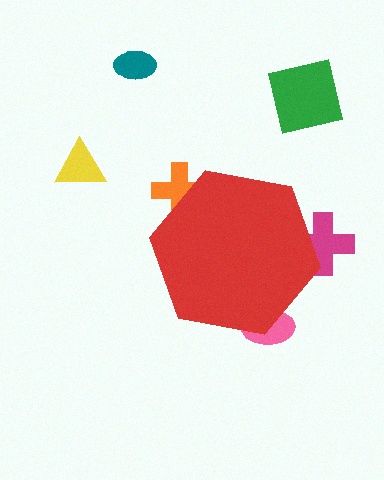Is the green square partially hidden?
No, the green square is fully visible.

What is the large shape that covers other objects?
A red hexagon.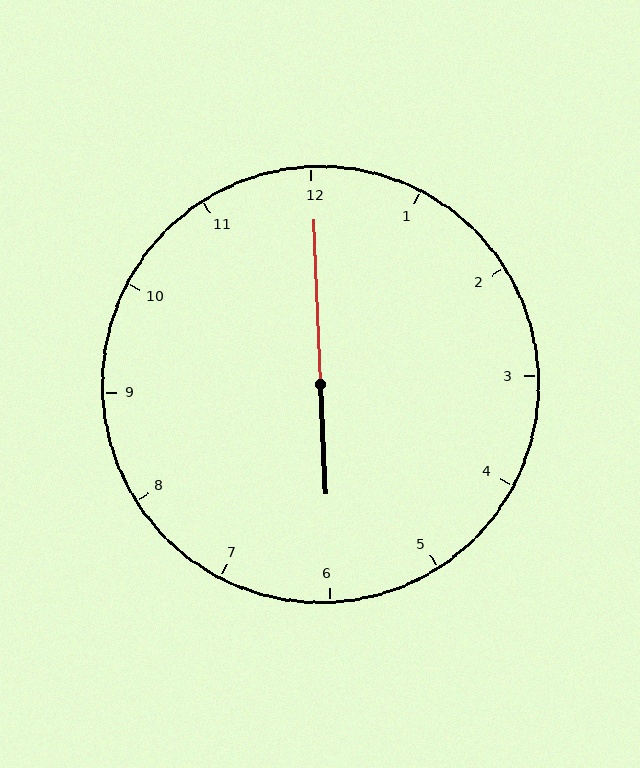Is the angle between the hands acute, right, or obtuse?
It is obtuse.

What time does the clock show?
6:00.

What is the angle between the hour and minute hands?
Approximately 180 degrees.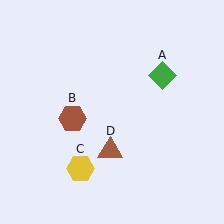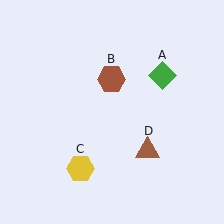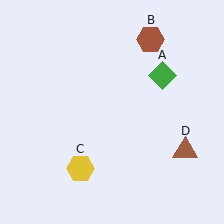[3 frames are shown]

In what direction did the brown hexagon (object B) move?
The brown hexagon (object B) moved up and to the right.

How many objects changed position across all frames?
2 objects changed position: brown hexagon (object B), brown triangle (object D).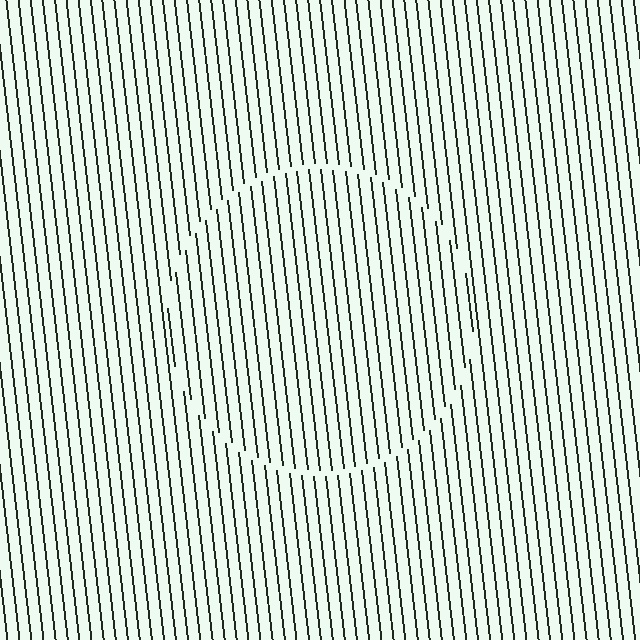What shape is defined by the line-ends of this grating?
An illusory circle. The interior of the shape contains the same grating, shifted by half a period — the contour is defined by the phase discontinuity where line-ends from the inner and outer gratings abut.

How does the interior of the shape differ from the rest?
The interior of the shape contains the same grating, shifted by half a period — the contour is defined by the phase discontinuity where line-ends from the inner and outer gratings abut.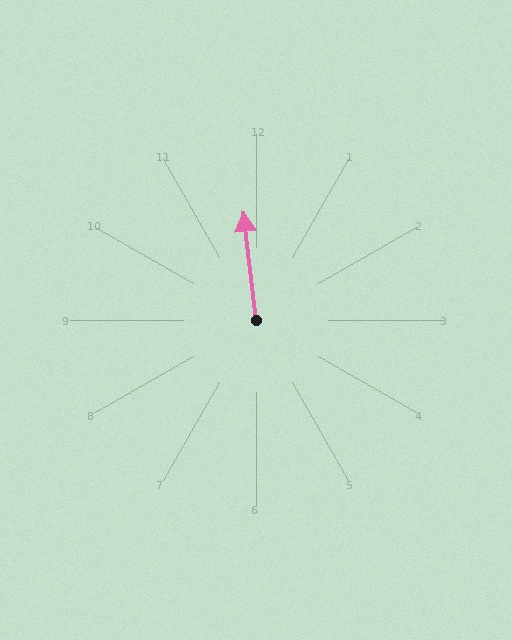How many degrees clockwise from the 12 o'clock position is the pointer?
Approximately 353 degrees.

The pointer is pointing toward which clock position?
Roughly 12 o'clock.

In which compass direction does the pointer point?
North.